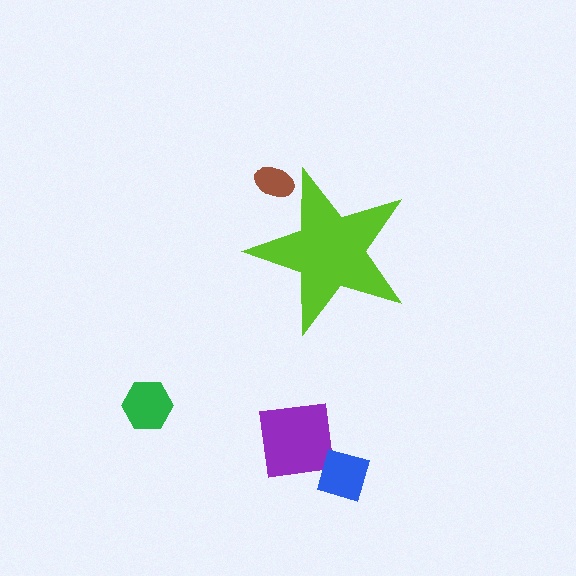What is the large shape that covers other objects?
A lime star.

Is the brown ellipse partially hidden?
Yes, the brown ellipse is partially hidden behind the lime star.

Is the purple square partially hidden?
No, the purple square is fully visible.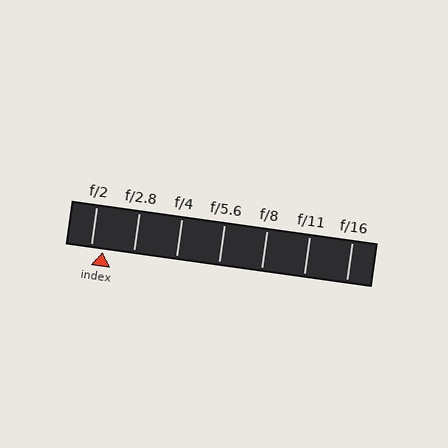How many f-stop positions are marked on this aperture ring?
There are 7 f-stop positions marked.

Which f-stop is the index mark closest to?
The index mark is closest to f/2.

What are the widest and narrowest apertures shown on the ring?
The widest aperture shown is f/2 and the narrowest is f/16.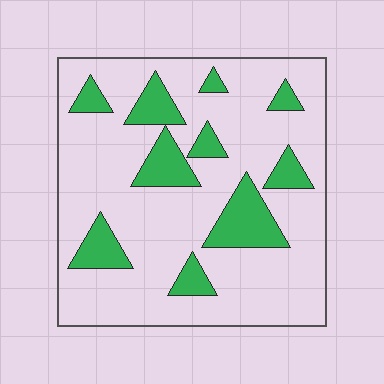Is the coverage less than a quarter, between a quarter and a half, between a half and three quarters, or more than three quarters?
Less than a quarter.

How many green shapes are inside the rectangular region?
10.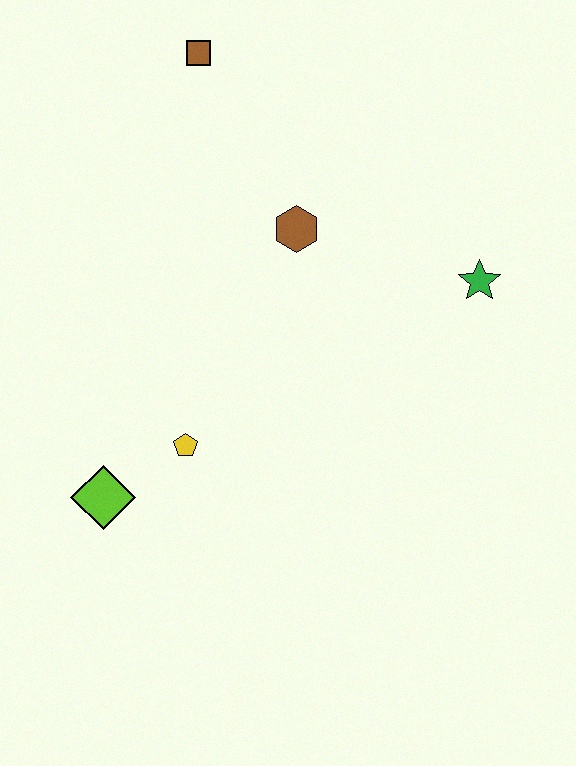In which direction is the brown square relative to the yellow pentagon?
The brown square is above the yellow pentagon.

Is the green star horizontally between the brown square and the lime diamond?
No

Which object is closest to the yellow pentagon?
The lime diamond is closest to the yellow pentagon.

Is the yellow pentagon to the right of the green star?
No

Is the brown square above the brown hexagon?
Yes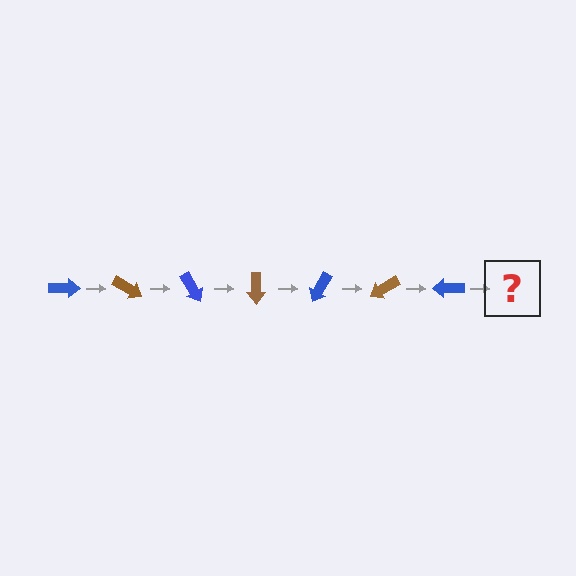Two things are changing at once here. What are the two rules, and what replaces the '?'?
The two rules are that it rotates 30 degrees each step and the color cycles through blue and brown. The '?' should be a brown arrow, rotated 210 degrees from the start.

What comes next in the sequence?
The next element should be a brown arrow, rotated 210 degrees from the start.